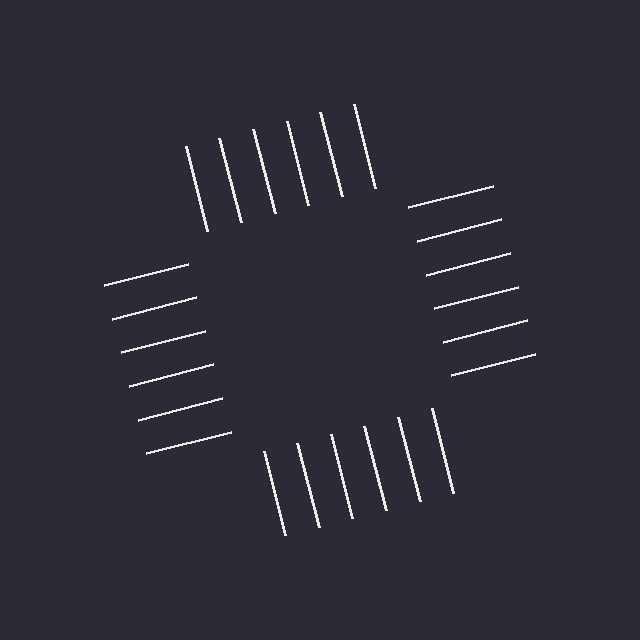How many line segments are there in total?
24 — 6 along each of the 4 edges.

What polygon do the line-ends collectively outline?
An illusory square — the line segments terminate on its edges but no continuous stroke is drawn.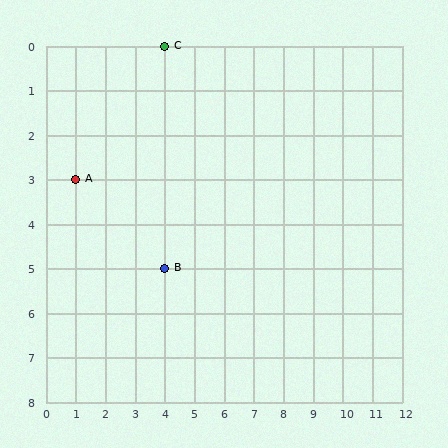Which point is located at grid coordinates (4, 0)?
Point C is at (4, 0).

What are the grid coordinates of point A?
Point A is at grid coordinates (1, 3).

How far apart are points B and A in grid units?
Points B and A are 3 columns and 2 rows apart (about 3.6 grid units diagonally).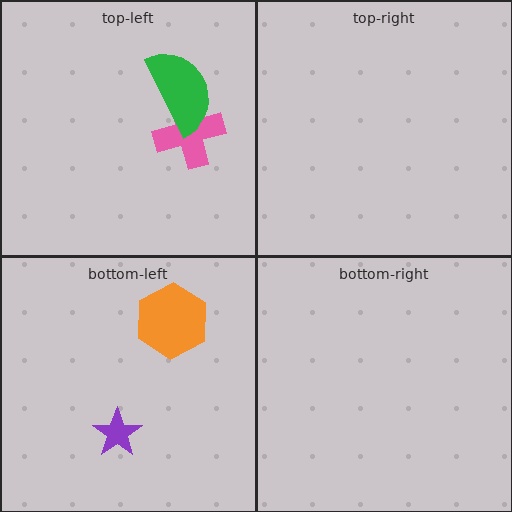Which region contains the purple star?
The bottom-left region.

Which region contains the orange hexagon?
The bottom-left region.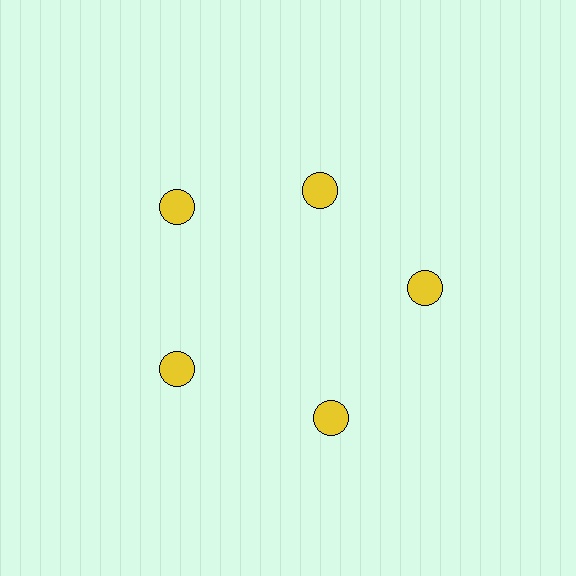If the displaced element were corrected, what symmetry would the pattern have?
It would have 5-fold rotational symmetry — the pattern would map onto itself every 72 degrees.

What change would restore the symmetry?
The symmetry would be restored by moving it outward, back onto the ring so that all 5 circles sit at equal angles and equal distance from the center.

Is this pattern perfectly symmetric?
No. The 5 yellow circles are arranged in a ring, but one element near the 1 o'clock position is pulled inward toward the center, breaking the 5-fold rotational symmetry.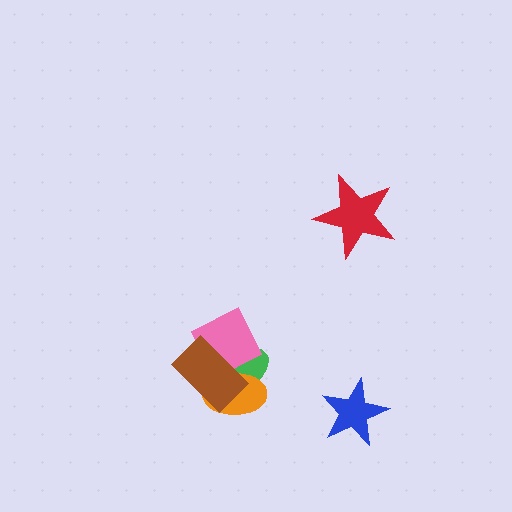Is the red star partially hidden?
No, no other shape covers it.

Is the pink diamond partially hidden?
Yes, it is partially covered by another shape.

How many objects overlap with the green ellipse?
3 objects overlap with the green ellipse.